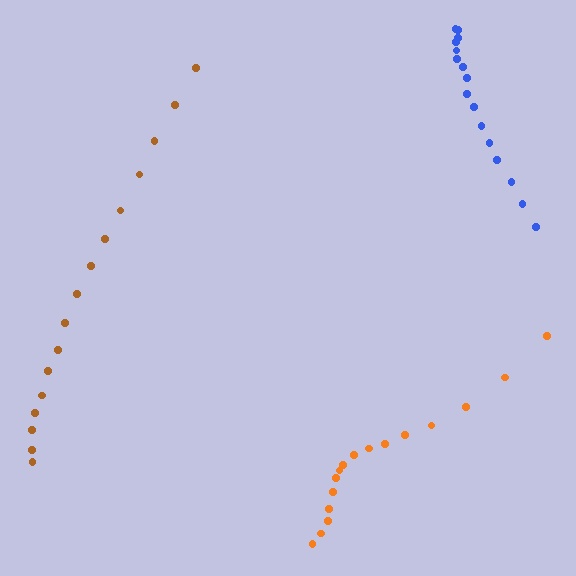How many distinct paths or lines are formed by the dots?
There are 3 distinct paths.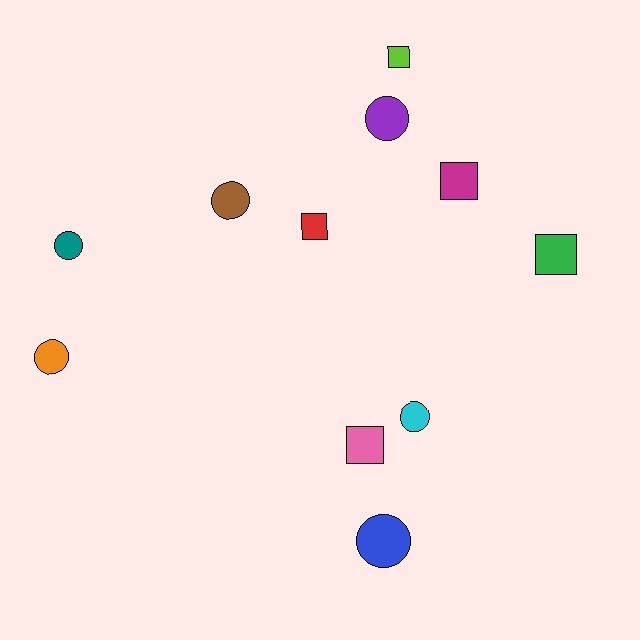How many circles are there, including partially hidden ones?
There are 6 circles.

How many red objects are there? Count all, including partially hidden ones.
There is 1 red object.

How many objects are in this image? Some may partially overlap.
There are 11 objects.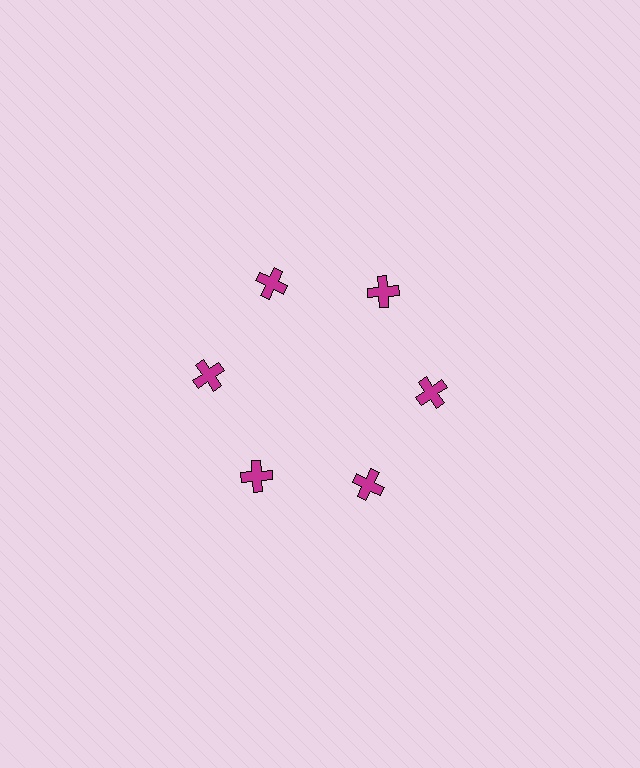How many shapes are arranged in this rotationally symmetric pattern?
There are 6 shapes, arranged in 6 groups of 1.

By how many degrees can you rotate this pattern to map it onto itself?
The pattern maps onto itself every 60 degrees of rotation.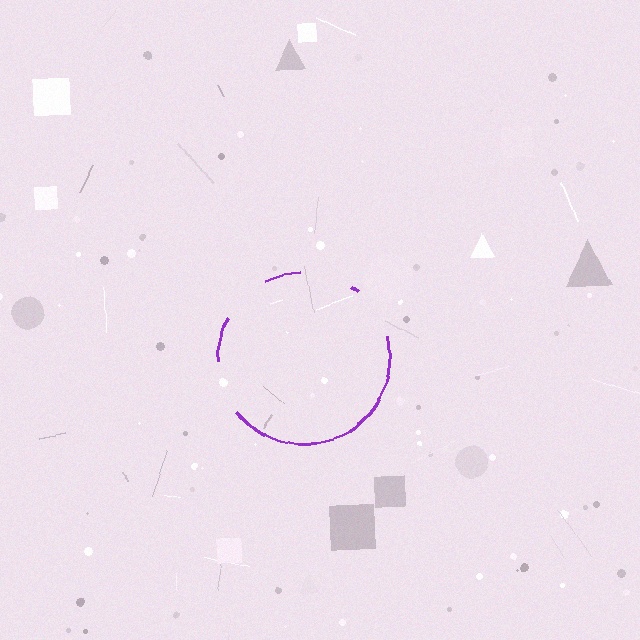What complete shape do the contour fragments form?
The contour fragments form a circle.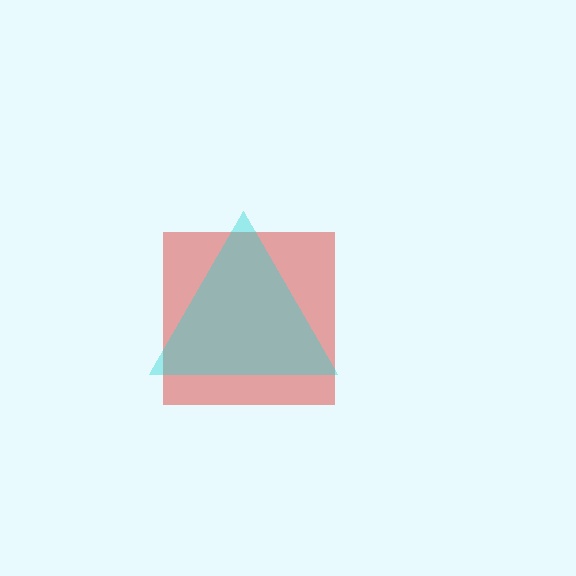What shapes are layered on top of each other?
The layered shapes are: a red square, a cyan triangle.